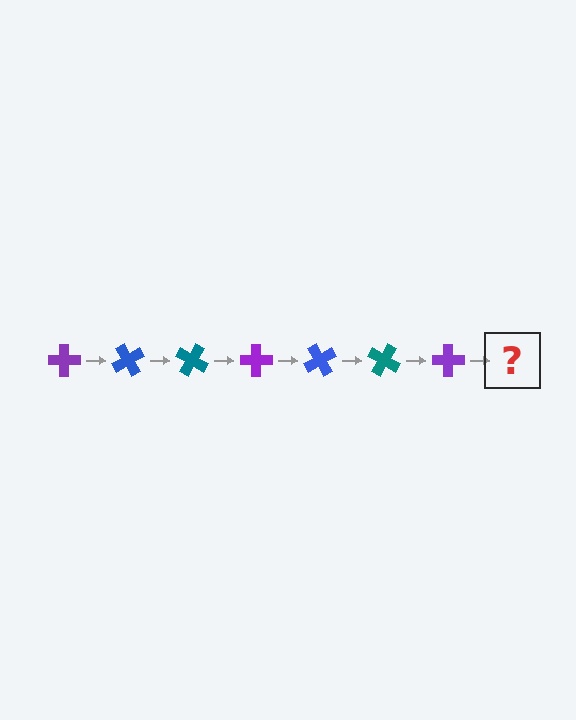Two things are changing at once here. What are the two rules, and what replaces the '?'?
The two rules are that it rotates 60 degrees each step and the color cycles through purple, blue, and teal. The '?' should be a blue cross, rotated 420 degrees from the start.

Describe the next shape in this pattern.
It should be a blue cross, rotated 420 degrees from the start.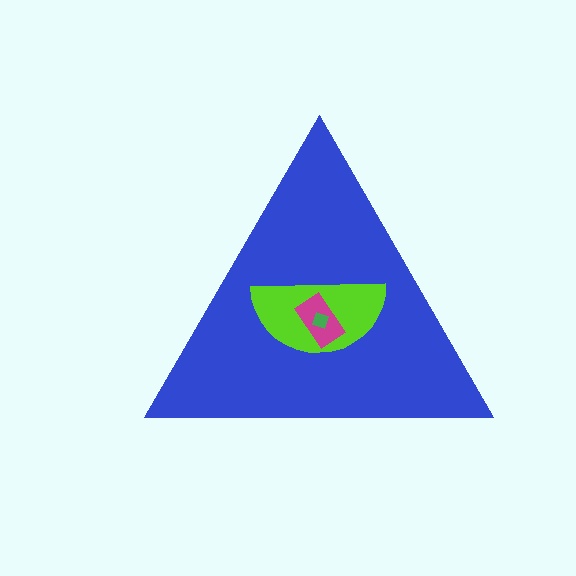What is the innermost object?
The green square.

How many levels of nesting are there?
4.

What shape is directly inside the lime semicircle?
The magenta rectangle.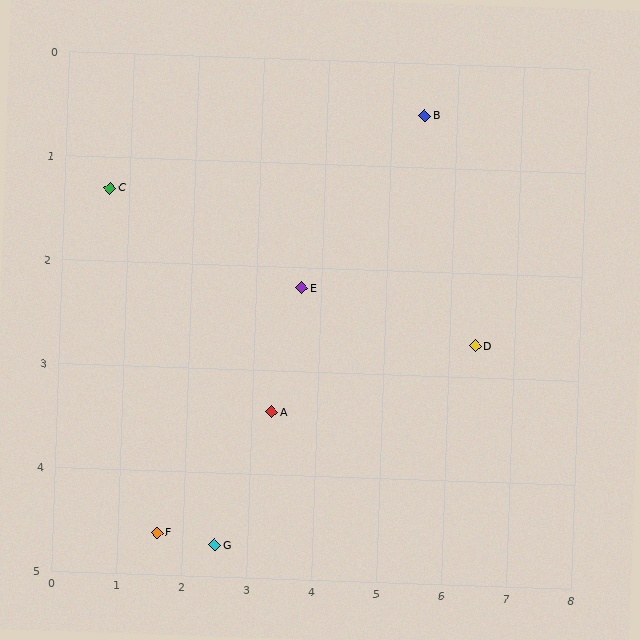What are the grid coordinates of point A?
Point A is at approximately (3.3, 3.4).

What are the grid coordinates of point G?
Point G is at approximately (2.5, 4.7).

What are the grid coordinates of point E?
Point E is at approximately (3.7, 2.2).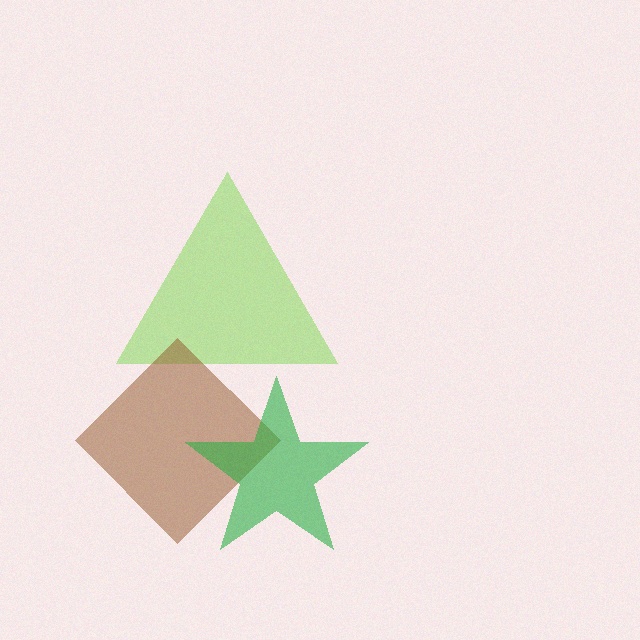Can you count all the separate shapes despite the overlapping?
Yes, there are 3 separate shapes.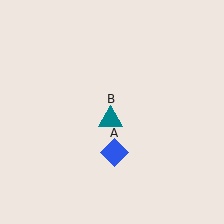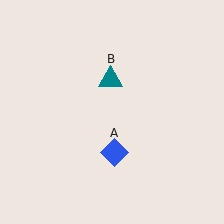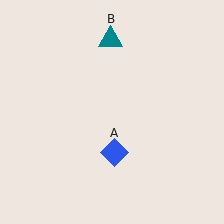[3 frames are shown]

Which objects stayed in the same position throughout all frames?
Blue diamond (object A) remained stationary.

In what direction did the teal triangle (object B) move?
The teal triangle (object B) moved up.